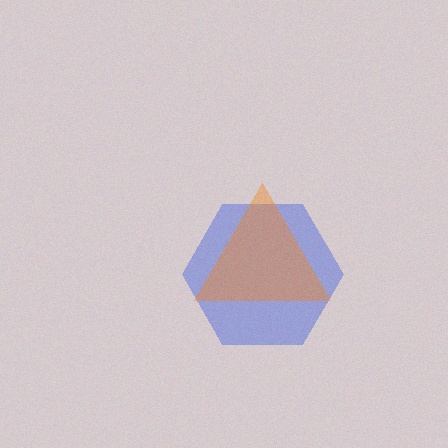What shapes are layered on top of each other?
The layered shapes are: a blue hexagon, an orange triangle.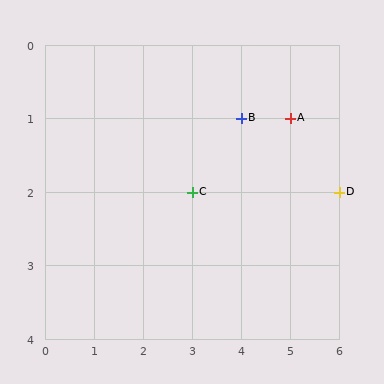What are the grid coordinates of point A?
Point A is at grid coordinates (5, 1).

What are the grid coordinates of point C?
Point C is at grid coordinates (3, 2).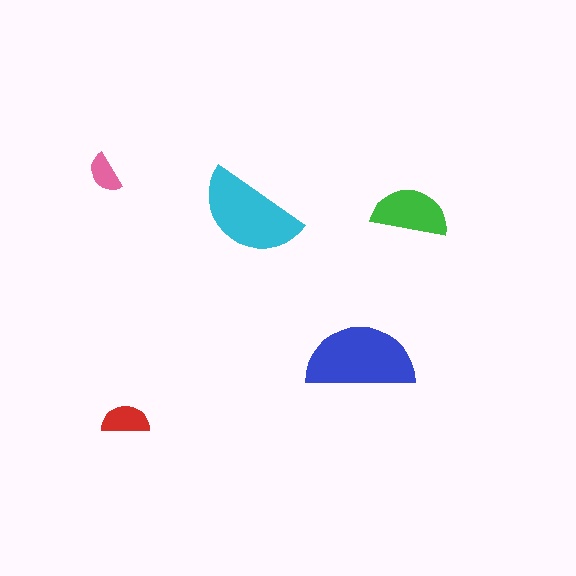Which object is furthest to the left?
The pink semicircle is leftmost.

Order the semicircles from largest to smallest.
the blue one, the cyan one, the green one, the red one, the pink one.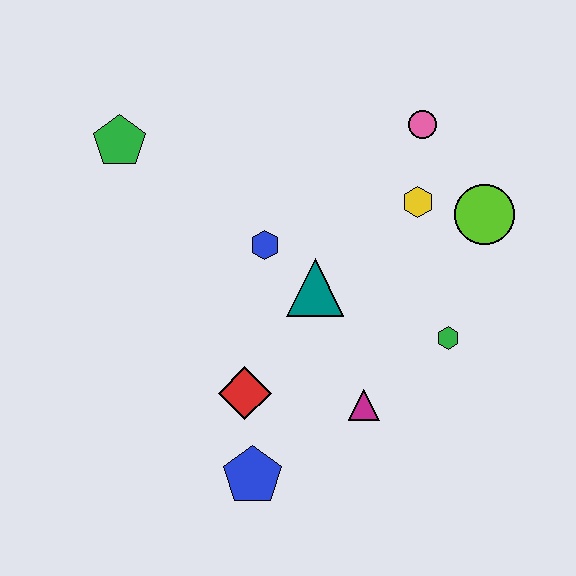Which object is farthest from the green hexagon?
The green pentagon is farthest from the green hexagon.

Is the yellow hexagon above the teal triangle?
Yes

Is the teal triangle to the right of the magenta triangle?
No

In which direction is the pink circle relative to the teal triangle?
The pink circle is above the teal triangle.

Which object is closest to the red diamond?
The blue pentagon is closest to the red diamond.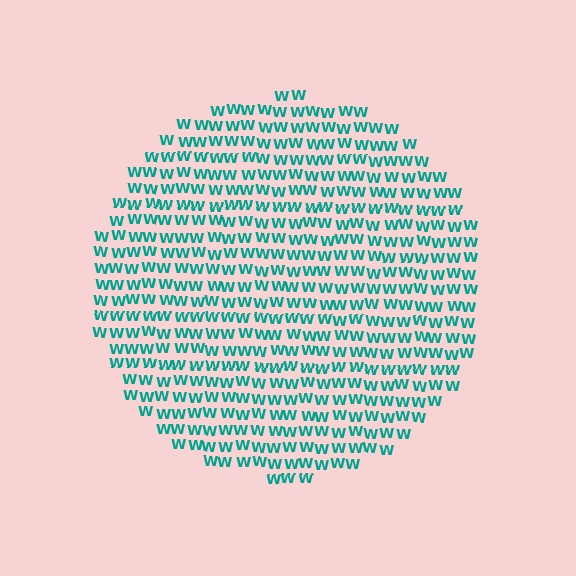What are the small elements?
The small elements are letter W's.